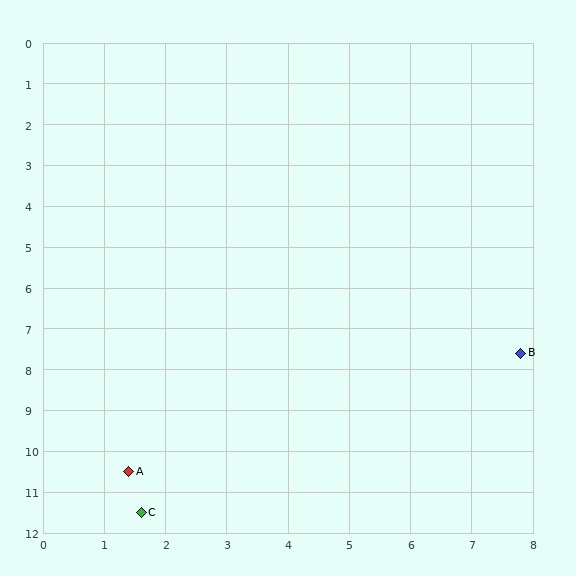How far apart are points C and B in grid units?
Points C and B are about 7.3 grid units apart.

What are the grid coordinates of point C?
Point C is at approximately (1.6, 11.5).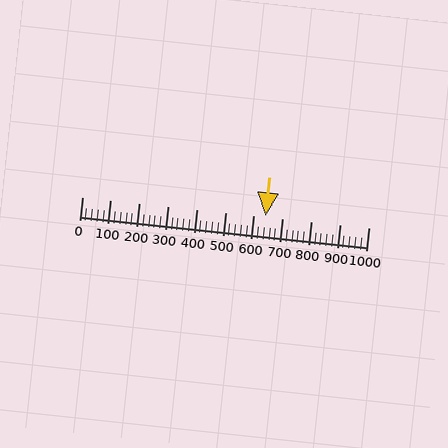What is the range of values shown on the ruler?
The ruler shows values from 0 to 1000.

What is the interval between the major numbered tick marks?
The major tick marks are spaced 100 units apart.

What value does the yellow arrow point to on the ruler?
The yellow arrow points to approximately 640.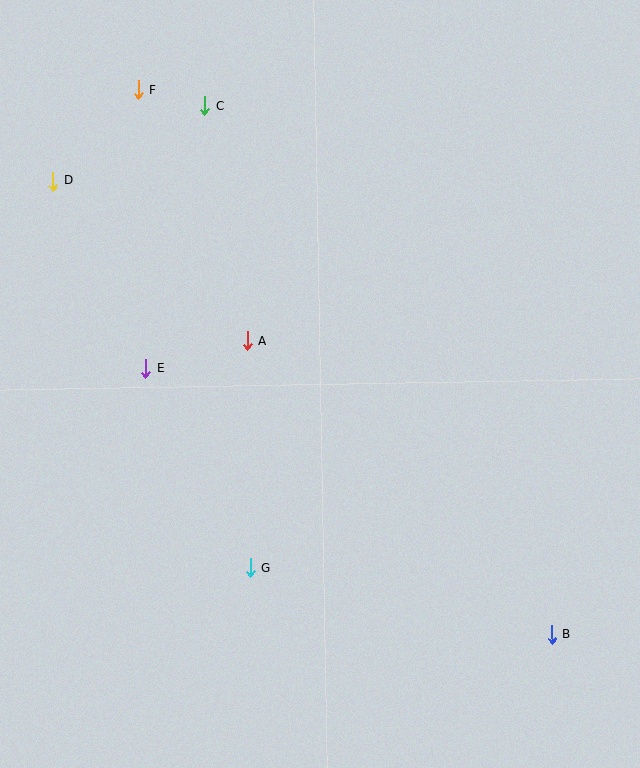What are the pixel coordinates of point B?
Point B is at (552, 634).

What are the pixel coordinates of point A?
Point A is at (247, 341).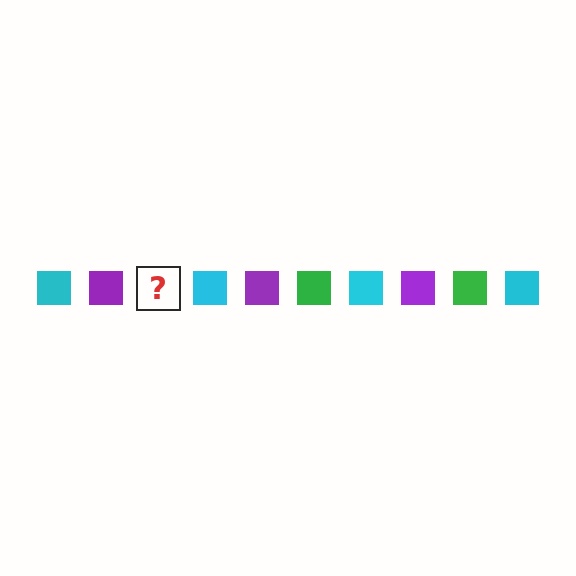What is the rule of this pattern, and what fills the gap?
The rule is that the pattern cycles through cyan, purple, green squares. The gap should be filled with a green square.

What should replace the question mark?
The question mark should be replaced with a green square.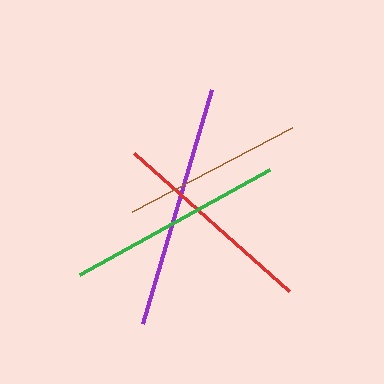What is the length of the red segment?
The red segment is approximately 207 pixels long.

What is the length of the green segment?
The green segment is approximately 218 pixels long.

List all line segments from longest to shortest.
From longest to shortest: purple, green, red, brown.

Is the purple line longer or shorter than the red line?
The purple line is longer than the red line.